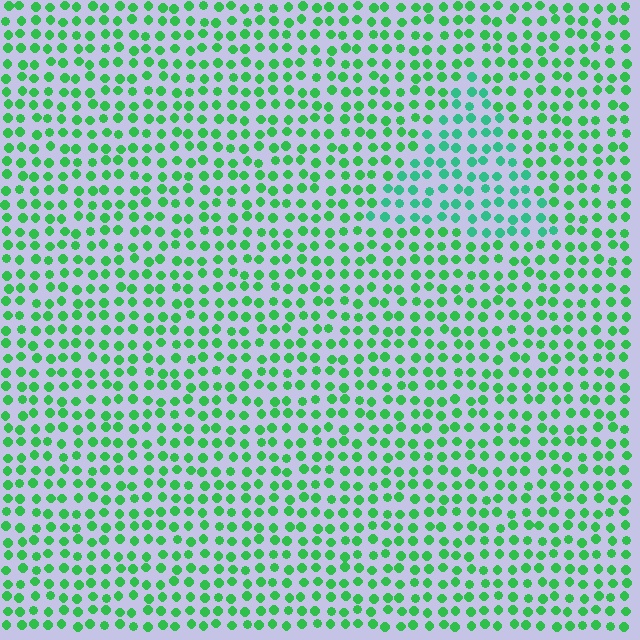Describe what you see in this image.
The image is filled with small green elements in a uniform arrangement. A triangle-shaped region is visible where the elements are tinted to a slightly different hue, forming a subtle color boundary.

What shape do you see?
I see a triangle.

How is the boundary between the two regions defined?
The boundary is defined purely by a slight shift in hue (about 26 degrees). Spacing, size, and orientation are identical on both sides.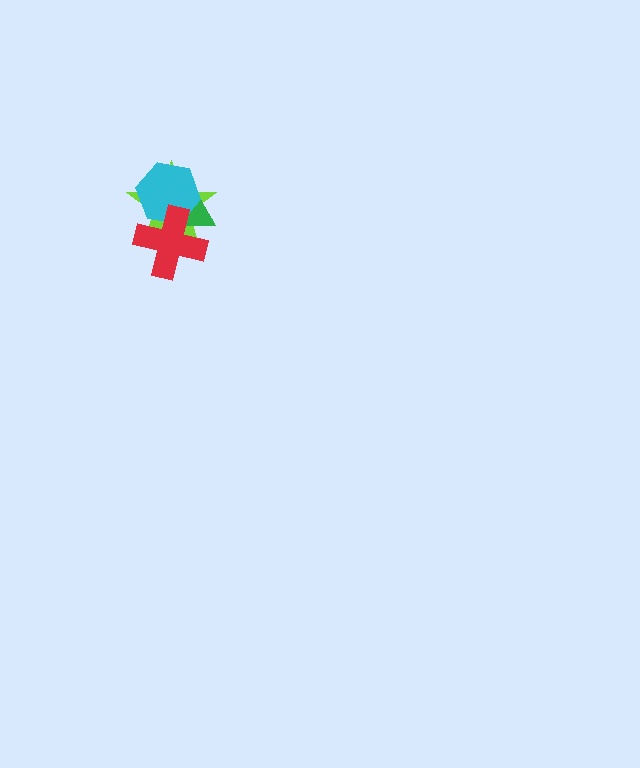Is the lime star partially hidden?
Yes, it is partially covered by another shape.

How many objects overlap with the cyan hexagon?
3 objects overlap with the cyan hexagon.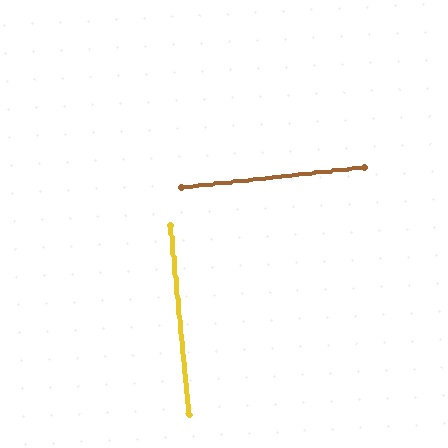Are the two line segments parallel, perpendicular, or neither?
Perpendicular — they meet at approximately 89°.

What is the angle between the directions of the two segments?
Approximately 89 degrees.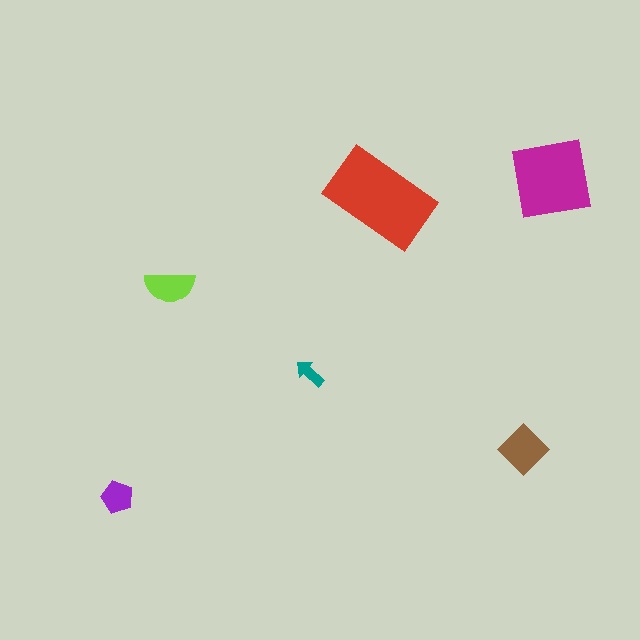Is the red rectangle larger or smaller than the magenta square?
Larger.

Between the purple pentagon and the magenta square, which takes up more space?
The magenta square.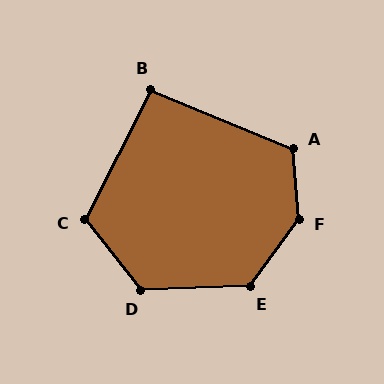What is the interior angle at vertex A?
Approximately 117 degrees (obtuse).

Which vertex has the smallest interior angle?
B, at approximately 94 degrees.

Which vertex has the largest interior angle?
F, at approximately 139 degrees.